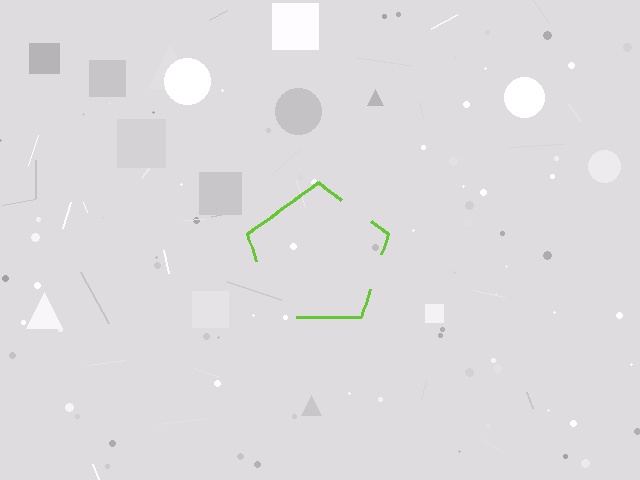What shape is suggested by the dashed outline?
The dashed outline suggests a pentagon.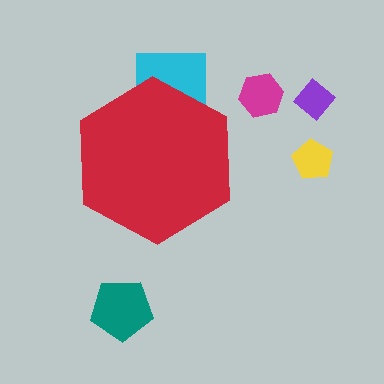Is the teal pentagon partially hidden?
No, the teal pentagon is fully visible.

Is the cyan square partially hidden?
Yes, the cyan square is partially hidden behind the red hexagon.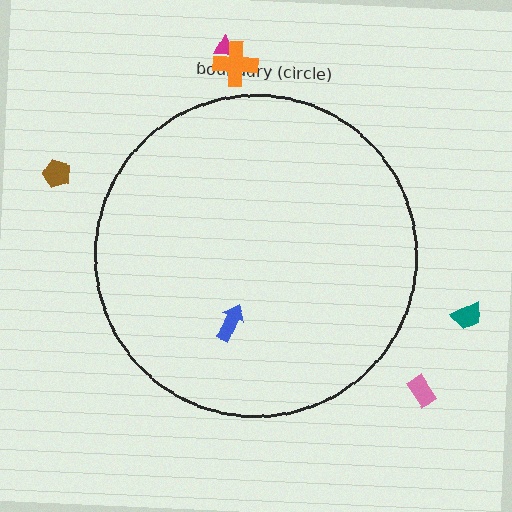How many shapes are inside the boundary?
1 inside, 5 outside.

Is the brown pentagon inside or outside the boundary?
Outside.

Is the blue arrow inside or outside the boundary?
Inside.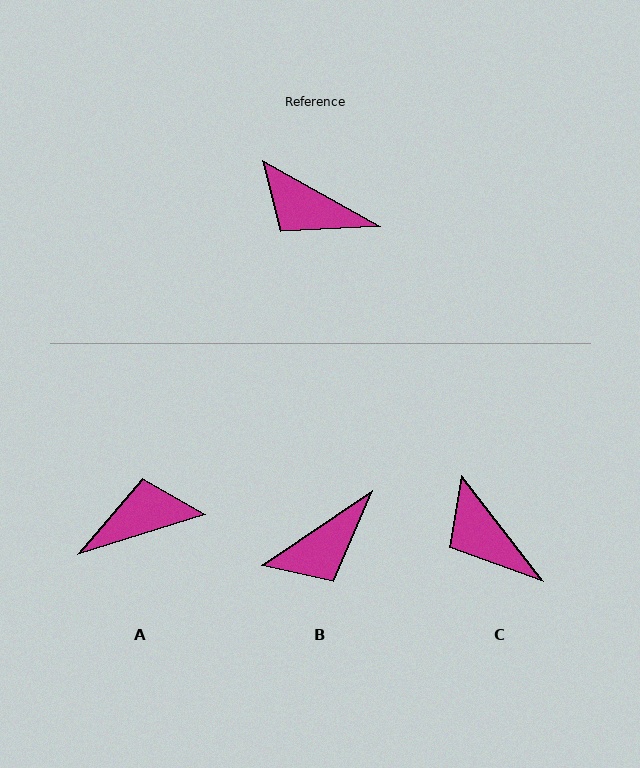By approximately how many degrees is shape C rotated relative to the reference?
Approximately 23 degrees clockwise.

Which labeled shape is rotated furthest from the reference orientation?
A, about 133 degrees away.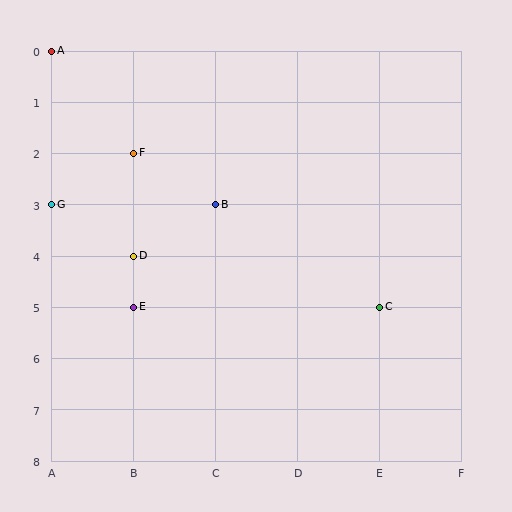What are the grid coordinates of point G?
Point G is at grid coordinates (A, 3).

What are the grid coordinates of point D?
Point D is at grid coordinates (B, 4).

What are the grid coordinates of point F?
Point F is at grid coordinates (B, 2).